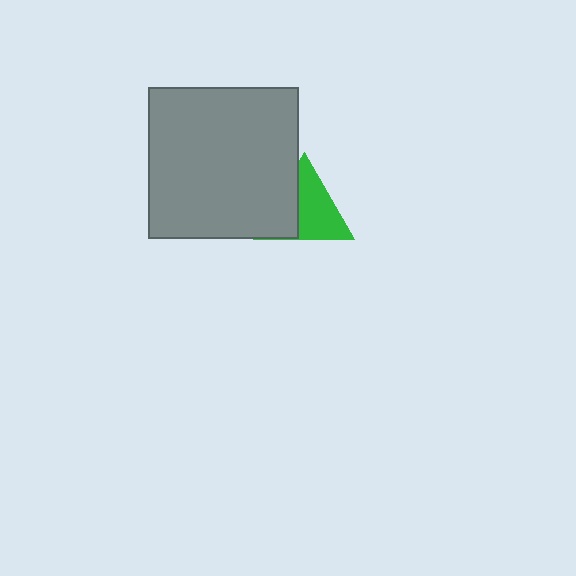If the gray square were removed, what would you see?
You would see the complete green triangle.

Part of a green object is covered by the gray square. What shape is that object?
It is a triangle.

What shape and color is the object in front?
The object in front is a gray square.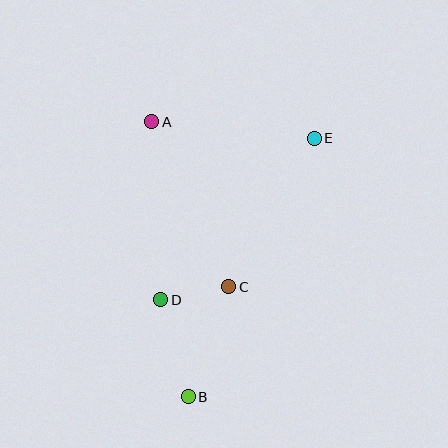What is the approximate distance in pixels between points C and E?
The distance between C and E is approximately 171 pixels.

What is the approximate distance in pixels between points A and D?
The distance between A and D is approximately 178 pixels.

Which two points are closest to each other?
Points C and D are closest to each other.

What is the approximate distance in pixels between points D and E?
The distance between D and E is approximately 223 pixels.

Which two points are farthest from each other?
Points B and E are farthest from each other.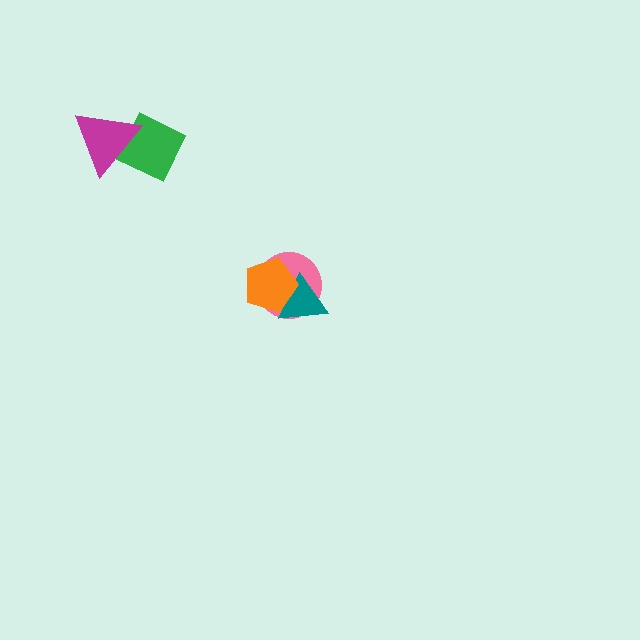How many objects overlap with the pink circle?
2 objects overlap with the pink circle.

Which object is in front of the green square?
The magenta triangle is in front of the green square.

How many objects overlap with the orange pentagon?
2 objects overlap with the orange pentagon.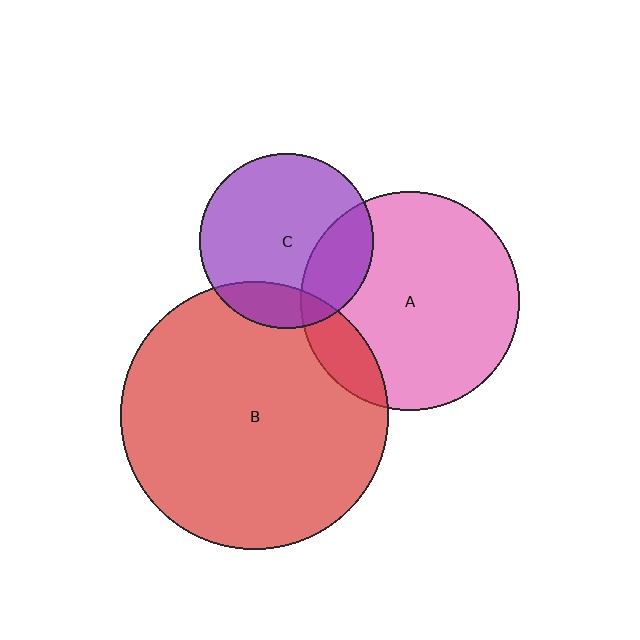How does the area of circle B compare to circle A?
Approximately 1.5 times.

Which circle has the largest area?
Circle B (red).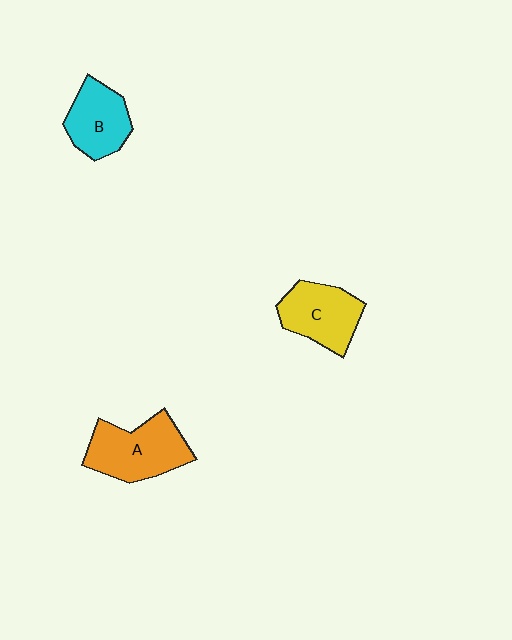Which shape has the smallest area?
Shape B (cyan).